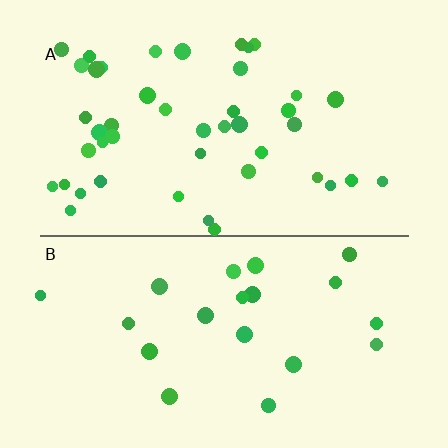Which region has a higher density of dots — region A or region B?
A (the top).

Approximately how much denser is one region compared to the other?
Approximately 2.2× — region A over region B.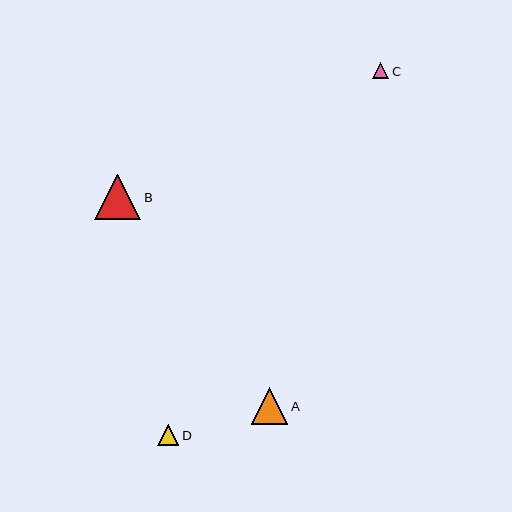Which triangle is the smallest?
Triangle C is the smallest with a size of approximately 16 pixels.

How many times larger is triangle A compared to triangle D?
Triangle A is approximately 1.7 times the size of triangle D.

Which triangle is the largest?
Triangle B is the largest with a size of approximately 46 pixels.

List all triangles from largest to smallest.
From largest to smallest: B, A, D, C.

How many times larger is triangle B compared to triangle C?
Triangle B is approximately 2.8 times the size of triangle C.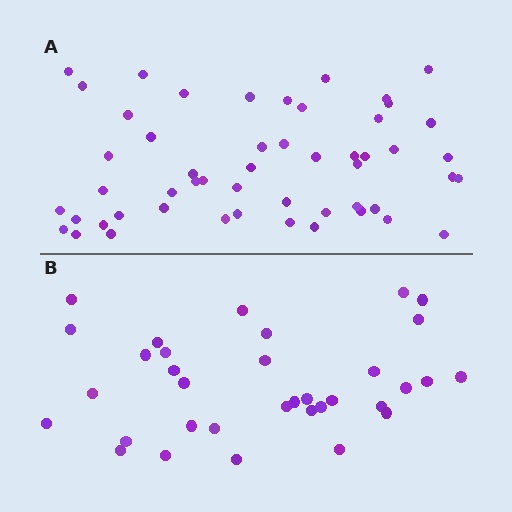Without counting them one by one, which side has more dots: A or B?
Region A (the top region) has more dots.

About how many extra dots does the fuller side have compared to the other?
Region A has approximately 20 more dots than region B.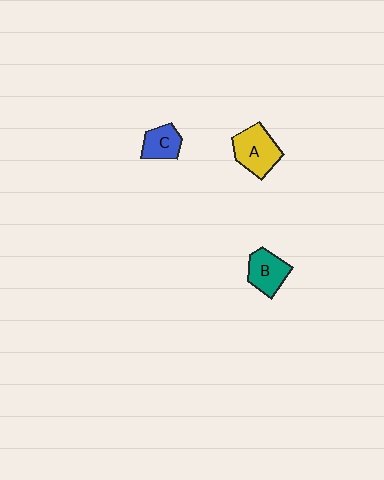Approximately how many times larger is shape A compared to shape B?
Approximately 1.2 times.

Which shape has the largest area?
Shape A (yellow).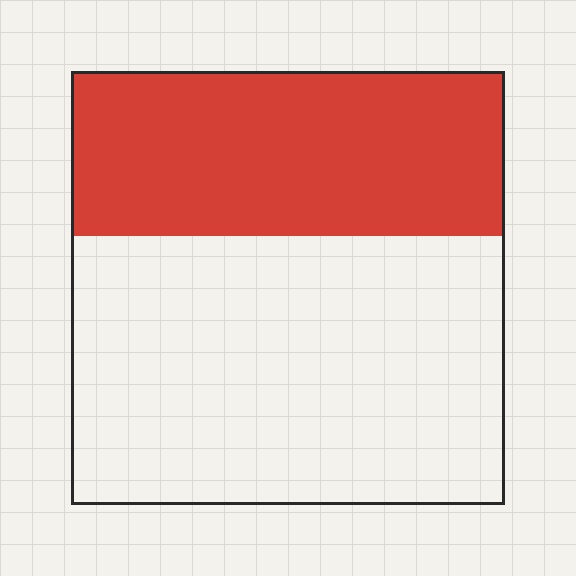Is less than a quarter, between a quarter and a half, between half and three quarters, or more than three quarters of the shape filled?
Between a quarter and a half.